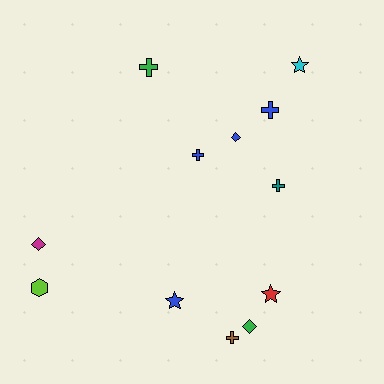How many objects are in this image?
There are 12 objects.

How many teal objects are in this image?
There is 1 teal object.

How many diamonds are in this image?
There are 3 diamonds.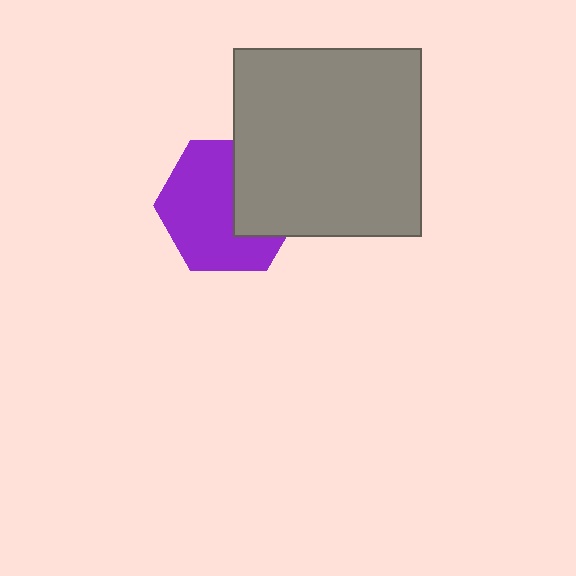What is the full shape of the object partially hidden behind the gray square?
The partially hidden object is a purple hexagon.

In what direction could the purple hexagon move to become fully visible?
The purple hexagon could move left. That would shift it out from behind the gray square entirely.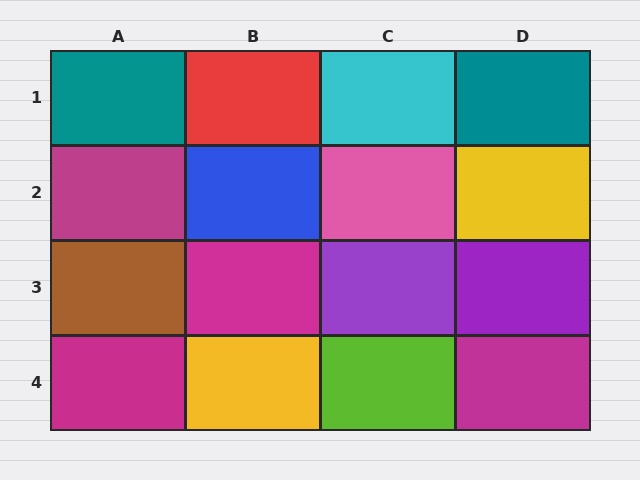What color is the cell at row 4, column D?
Magenta.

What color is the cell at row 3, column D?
Purple.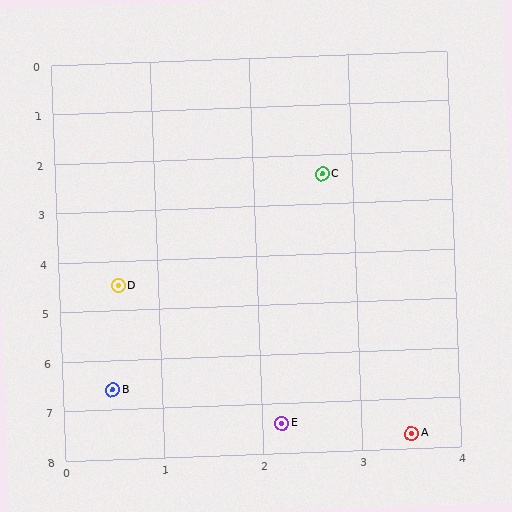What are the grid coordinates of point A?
Point A is at approximately (3.5, 7.7).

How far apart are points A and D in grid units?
Points A and D are about 4.3 grid units apart.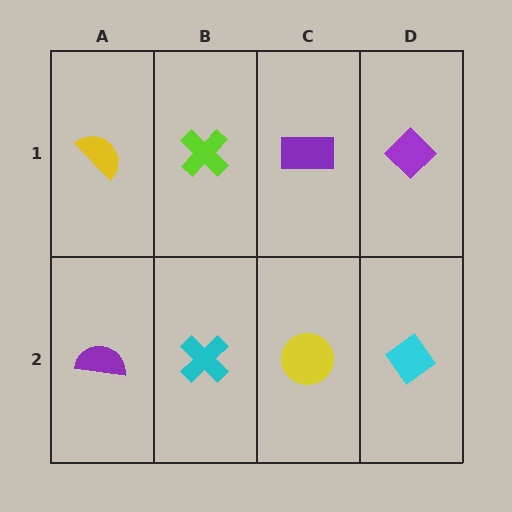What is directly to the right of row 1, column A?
A lime cross.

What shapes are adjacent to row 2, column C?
A purple rectangle (row 1, column C), a cyan cross (row 2, column B), a cyan diamond (row 2, column D).